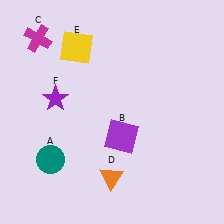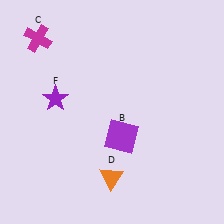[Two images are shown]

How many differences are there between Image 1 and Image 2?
There are 2 differences between the two images.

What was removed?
The yellow square (E), the teal circle (A) were removed in Image 2.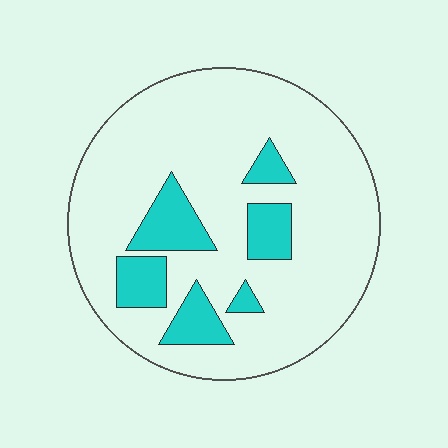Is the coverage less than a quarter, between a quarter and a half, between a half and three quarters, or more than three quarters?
Less than a quarter.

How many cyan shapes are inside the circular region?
6.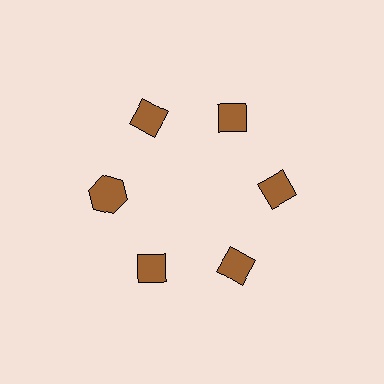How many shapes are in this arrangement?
There are 6 shapes arranged in a ring pattern.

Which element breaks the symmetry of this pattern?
The brown hexagon at roughly the 9 o'clock position breaks the symmetry. All other shapes are brown diamonds.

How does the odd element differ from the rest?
It has a different shape: hexagon instead of diamond.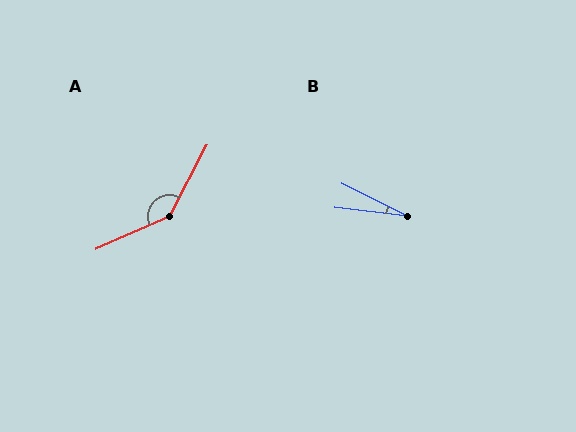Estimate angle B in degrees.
Approximately 20 degrees.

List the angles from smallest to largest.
B (20°), A (141°).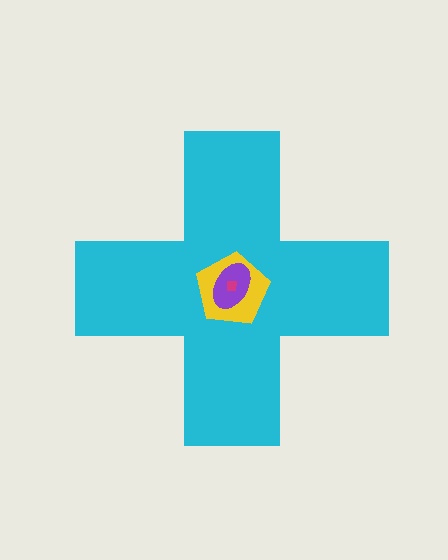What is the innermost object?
The magenta square.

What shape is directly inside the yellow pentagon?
The purple ellipse.